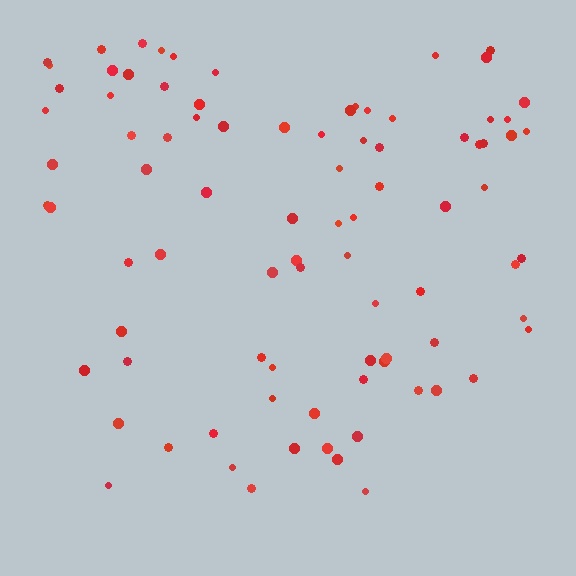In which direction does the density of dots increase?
From bottom to top, with the top side densest.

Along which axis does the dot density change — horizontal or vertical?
Vertical.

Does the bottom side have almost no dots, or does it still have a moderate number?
Still a moderate number, just noticeably fewer than the top.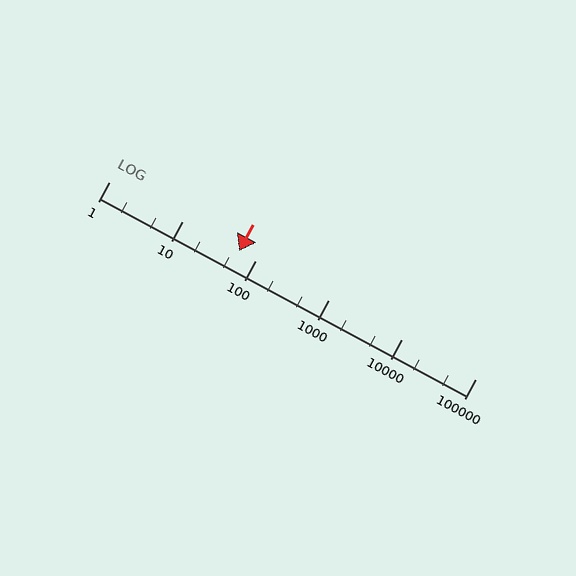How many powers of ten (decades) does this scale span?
The scale spans 5 decades, from 1 to 100000.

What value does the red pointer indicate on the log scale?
The pointer indicates approximately 60.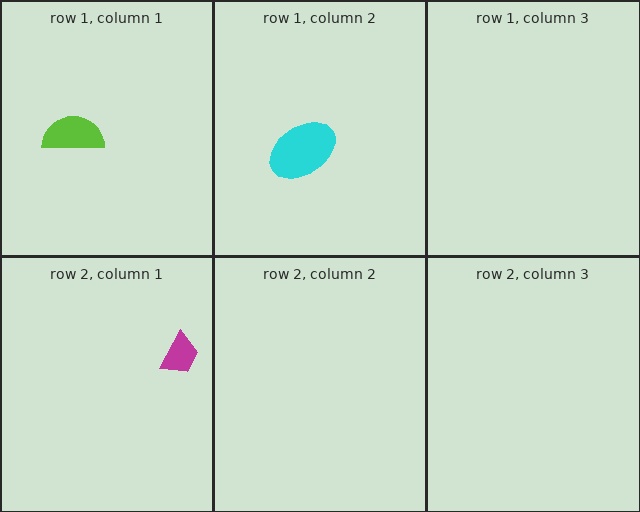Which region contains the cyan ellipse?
The row 1, column 2 region.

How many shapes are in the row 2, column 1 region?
1.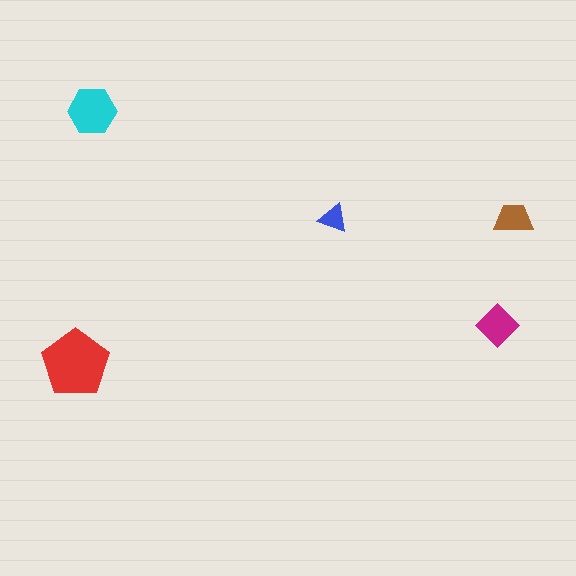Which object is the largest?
The red pentagon.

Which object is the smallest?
The blue triangle.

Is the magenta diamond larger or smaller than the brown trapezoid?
Larger.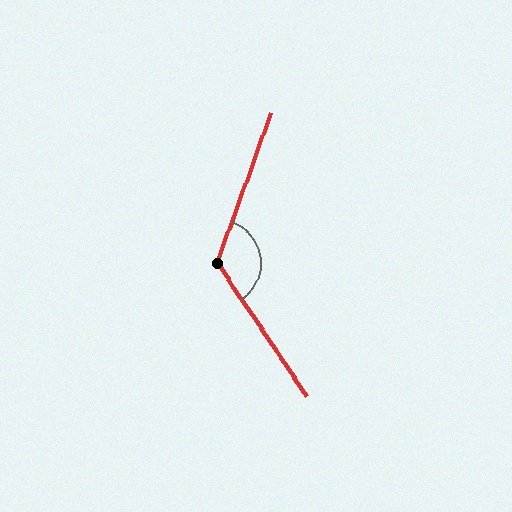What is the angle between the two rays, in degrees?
Approximately 126 degrees.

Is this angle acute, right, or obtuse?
It is obtuse.